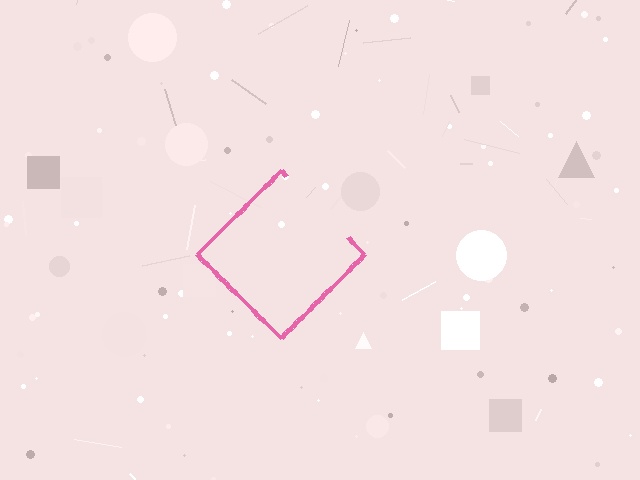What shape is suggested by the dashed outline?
The dashed outline suggests a diamond.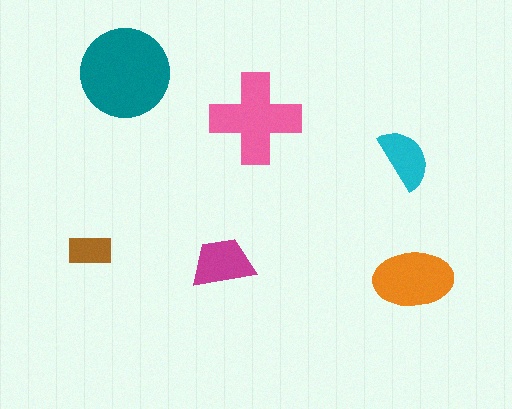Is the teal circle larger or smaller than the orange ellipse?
Larger.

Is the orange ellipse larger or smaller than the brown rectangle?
Larger.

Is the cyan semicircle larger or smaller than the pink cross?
Smaller.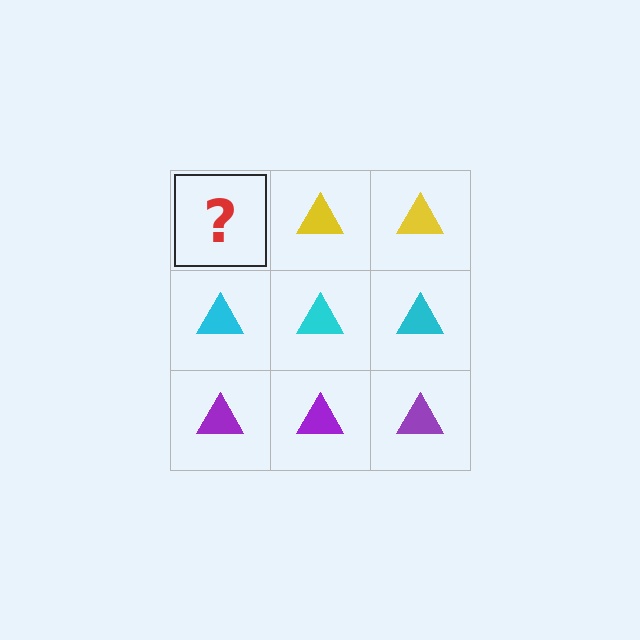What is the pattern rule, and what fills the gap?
The rule is that each row has a consistent color. The gap should be filled with a yellow triangle.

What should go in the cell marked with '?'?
The missing cell should contain a yellow triangle.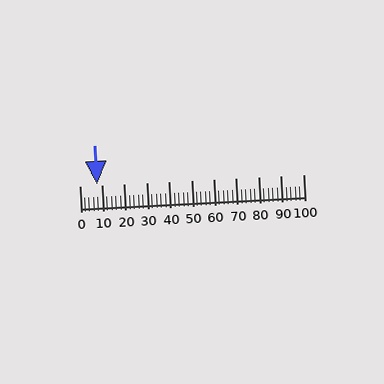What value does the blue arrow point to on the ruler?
The blue arrow points to approximately 8.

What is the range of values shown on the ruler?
The ruler shows values from 0 to 100.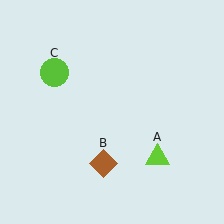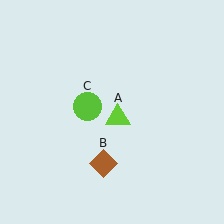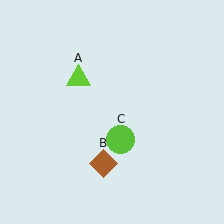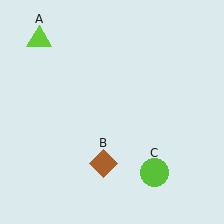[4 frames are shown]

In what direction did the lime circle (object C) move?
The lime circle (object C) moved down and to the right.